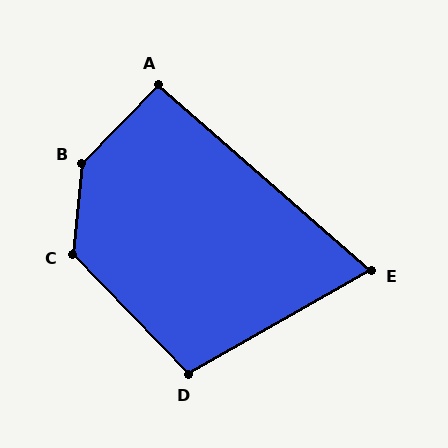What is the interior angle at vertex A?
Approximately 93 degrees (approximately right).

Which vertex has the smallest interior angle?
E, at approximately 71 degrees.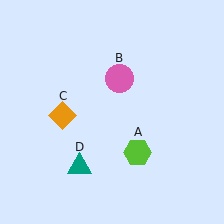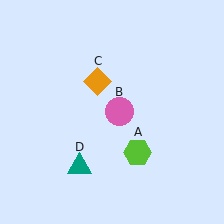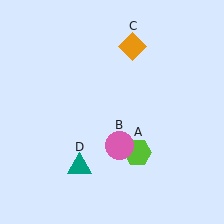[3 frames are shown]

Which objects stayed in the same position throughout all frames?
Lime hexagon (object A) and teal triangle (object D) remained stationary.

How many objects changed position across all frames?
2 objects changed position: pink circle (object B), orange diamond (object C).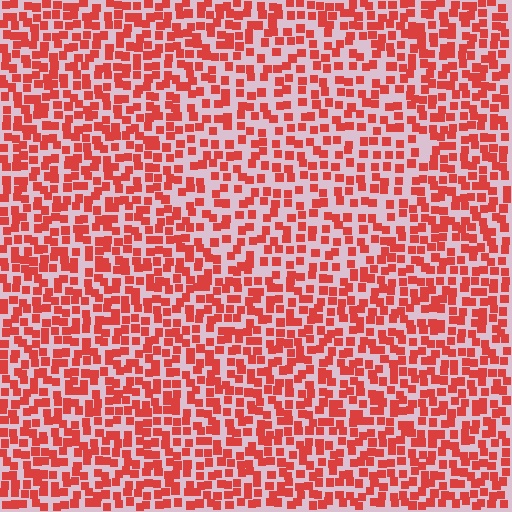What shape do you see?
I see a circle.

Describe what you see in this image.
The image contains small red elements arranged at two different densities. A circle-shaped region is visible where the elements are less densely packed than the surrounding area.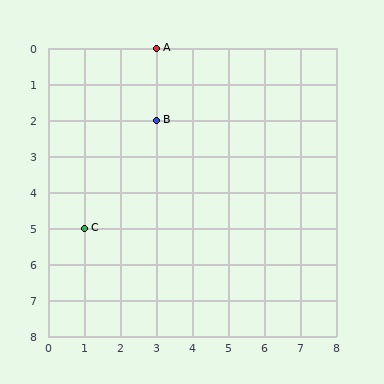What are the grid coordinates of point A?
Point A is at grid coordinates (3, 0).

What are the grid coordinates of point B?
Point B is at grid coordinates (3, 2).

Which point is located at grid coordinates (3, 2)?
Point B is at (3, 2).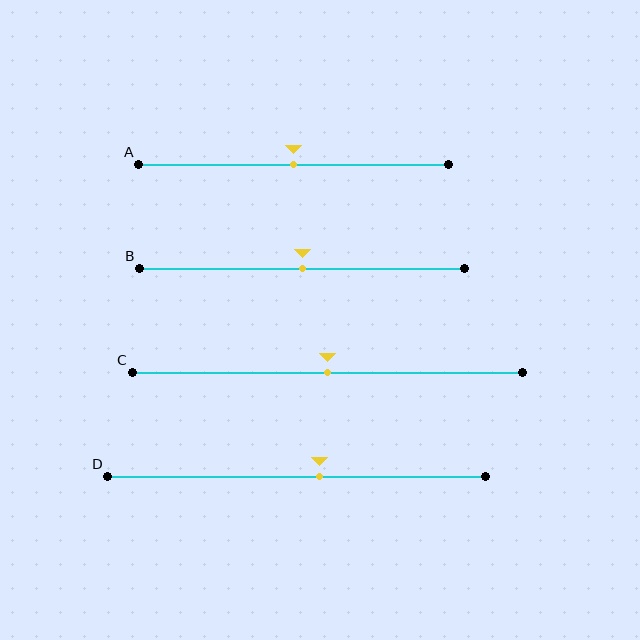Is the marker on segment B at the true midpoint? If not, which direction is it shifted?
Yes, the marker on segment B is at the true midpoint.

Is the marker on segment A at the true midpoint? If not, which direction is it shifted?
Yes, the marker on segment A is at the true midpoint.